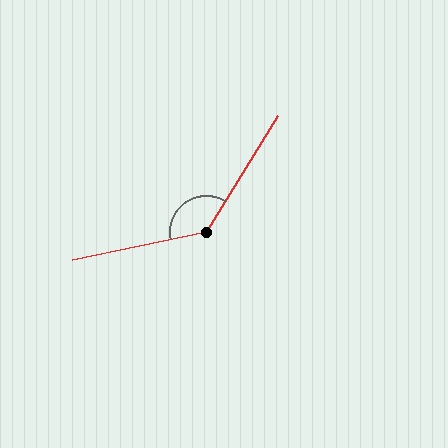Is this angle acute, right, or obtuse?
It is obtuse.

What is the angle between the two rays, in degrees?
Approximately 134 degrees.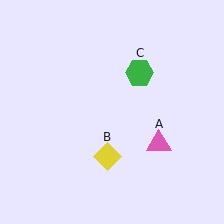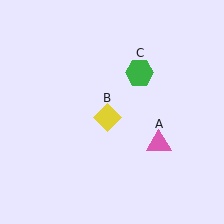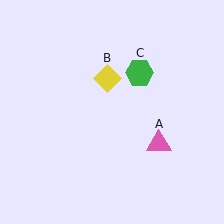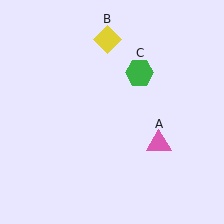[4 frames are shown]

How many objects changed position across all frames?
1 object changed position: yellow diamond (object B).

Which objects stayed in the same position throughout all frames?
Pink triangle (object A) and green hexagon (object C) remained stationary.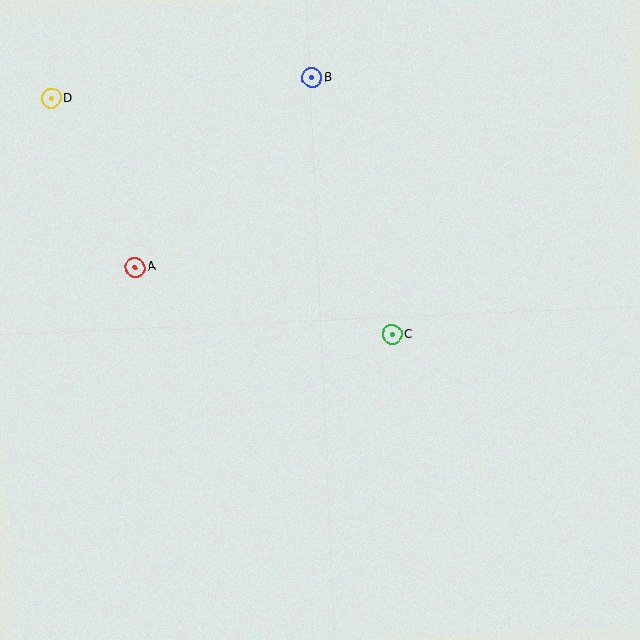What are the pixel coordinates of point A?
Point A is at (135, 268).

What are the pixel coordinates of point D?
Point D is at (51, 98).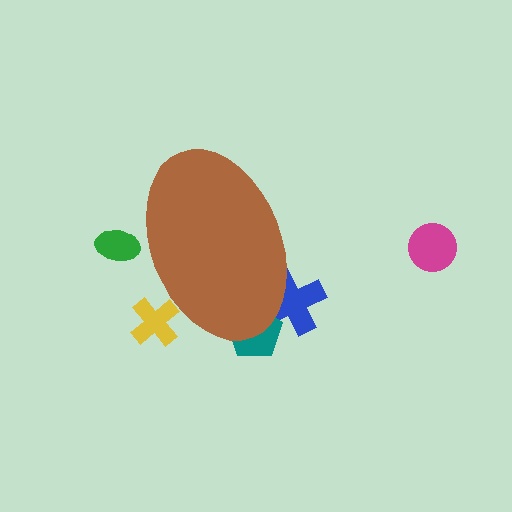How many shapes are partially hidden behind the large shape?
4 shapes are partially hidden.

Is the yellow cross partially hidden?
Yes, the yellow cross is partially hidden behind the brown ellipse.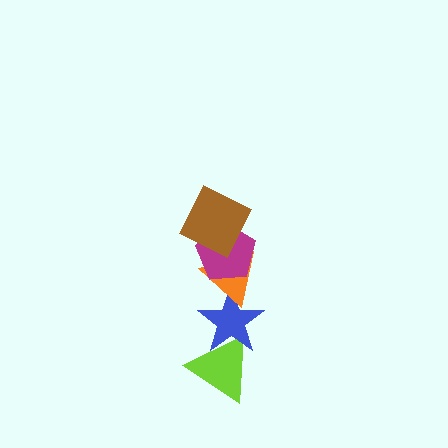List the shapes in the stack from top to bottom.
From top to bottom: the brown square, the magenta pentagon, the orange triangle, the blue star, the lime triangle.